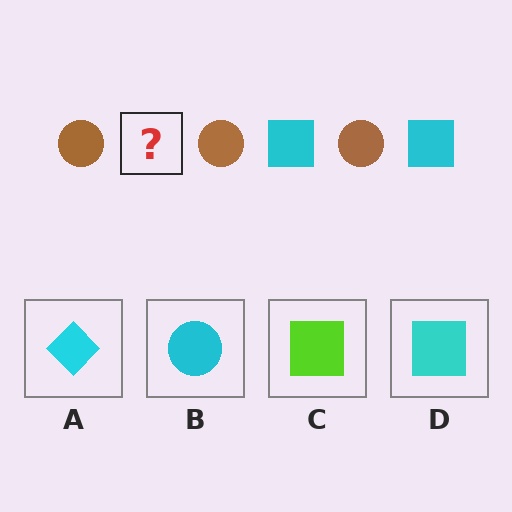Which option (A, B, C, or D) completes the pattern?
D.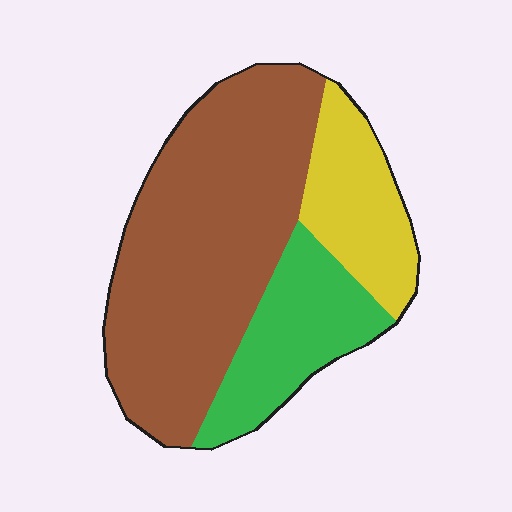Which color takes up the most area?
Brown, at roughly 60%.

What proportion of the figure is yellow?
Yellow covers about 20% of the figure.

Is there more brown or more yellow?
Brown.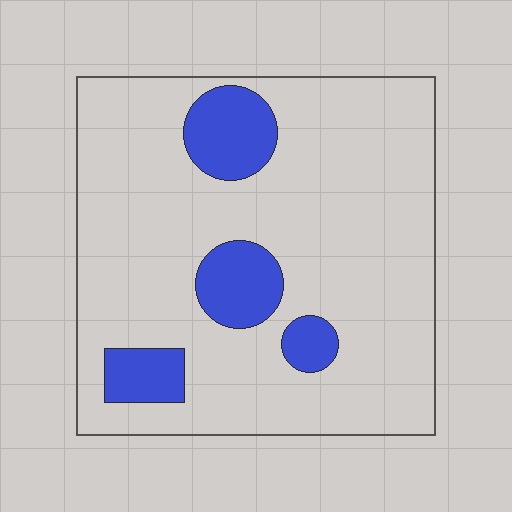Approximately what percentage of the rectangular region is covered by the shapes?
Approximately 15%.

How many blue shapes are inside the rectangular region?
4.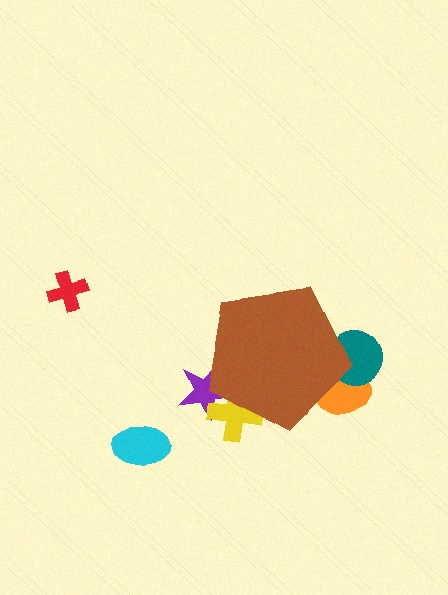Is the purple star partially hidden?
Yes, the purple star is partially hidden behind the brown pentagon.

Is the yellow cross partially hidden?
Yes, the yellow cross is partially hidden behind the brown pentagon.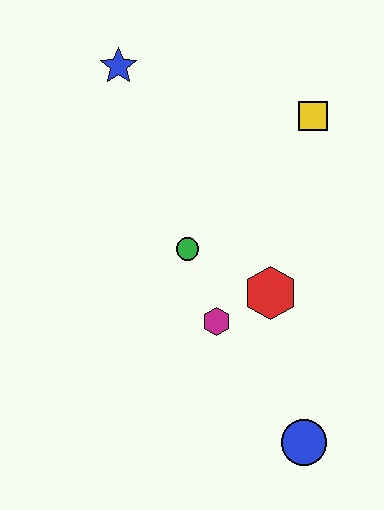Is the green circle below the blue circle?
No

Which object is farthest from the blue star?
The blue circle is farthest from the blue star.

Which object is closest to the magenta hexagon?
The red hexagon is closest to the magenta hexagon.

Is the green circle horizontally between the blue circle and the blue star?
Yes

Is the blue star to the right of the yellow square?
No